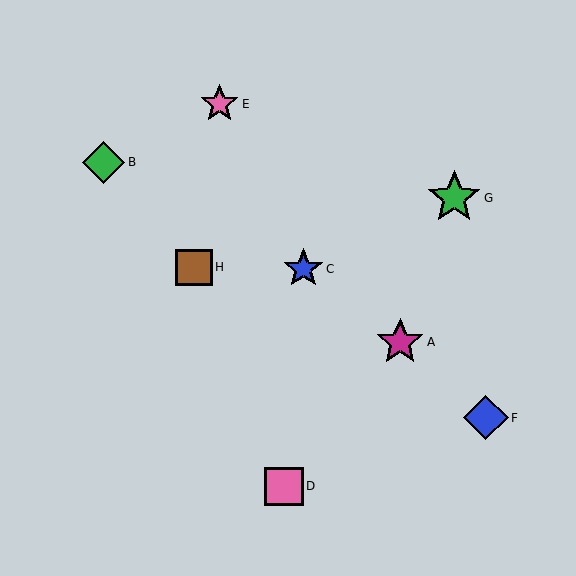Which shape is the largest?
The green star (labeled G) is the largest.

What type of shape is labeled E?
Shape E is a pink star.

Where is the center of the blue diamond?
The center of the blue diamond is at (486, 418).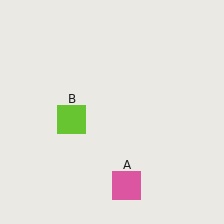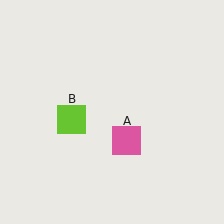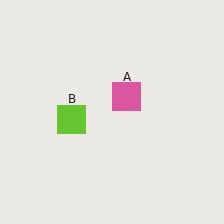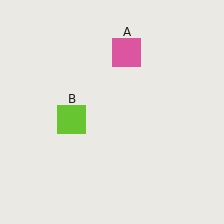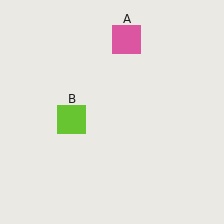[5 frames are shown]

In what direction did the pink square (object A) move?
The pink square (object A) moved up.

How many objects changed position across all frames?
1 object changed position: pink square (object A).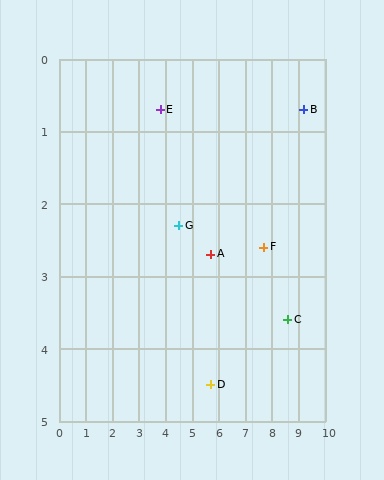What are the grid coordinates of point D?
Point D is at approximately (5.7, 4.5).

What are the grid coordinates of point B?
Point B is at approximately (9.2, 0.7).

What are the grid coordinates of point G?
Point G is at approximately (4.5, 2.3).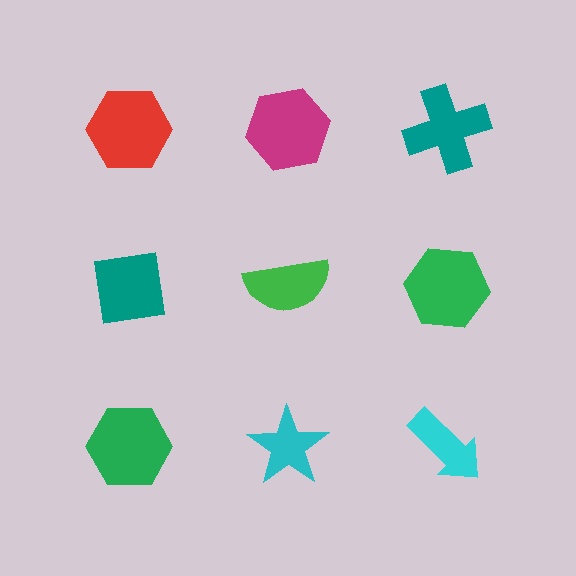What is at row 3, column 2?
A cyan star.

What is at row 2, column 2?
A green semicircle.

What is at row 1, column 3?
A teal cross.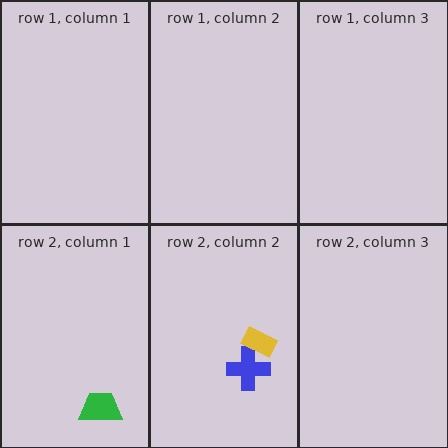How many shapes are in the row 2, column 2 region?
2.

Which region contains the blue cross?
The row 2, column 2 region.